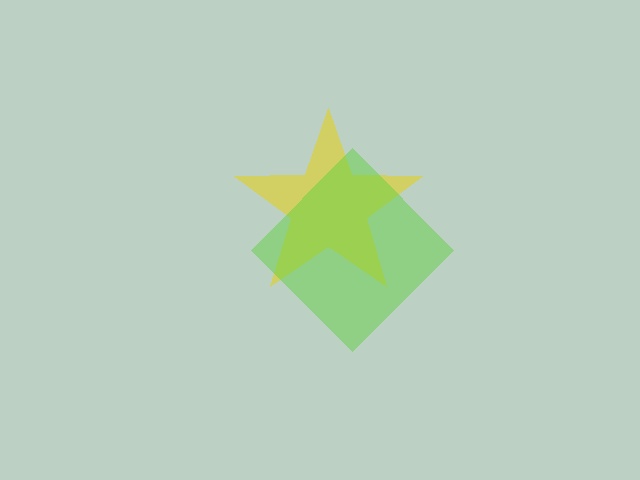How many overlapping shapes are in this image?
There are 2 overlapping shapes in the image.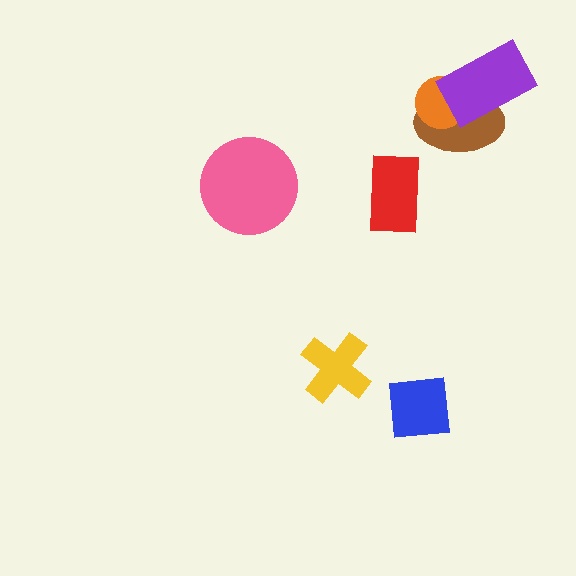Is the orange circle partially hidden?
Yes, it is partially covered by another shape.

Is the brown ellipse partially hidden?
Yes, it is partially covered by another shape.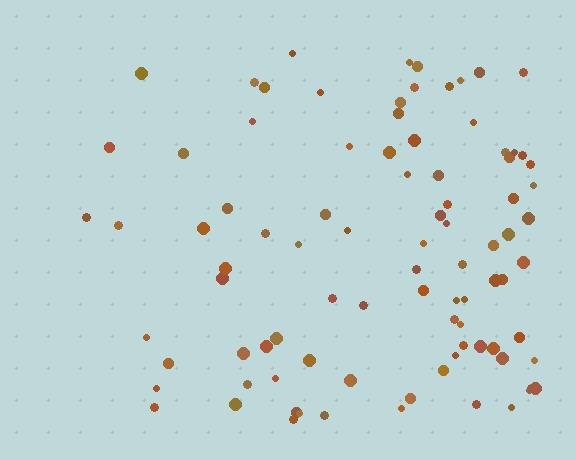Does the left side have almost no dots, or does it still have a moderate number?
Still a moderate number, just noticeably fewer than the right.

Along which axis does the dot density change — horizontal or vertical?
Horizontal.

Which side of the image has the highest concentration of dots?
The right.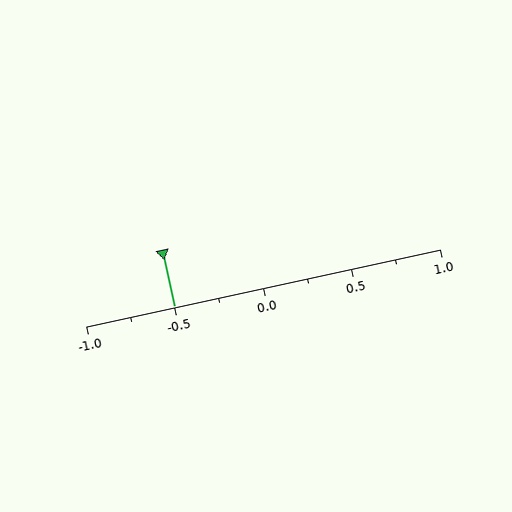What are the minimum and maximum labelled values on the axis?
The axis runs from -1.0 to 1.0.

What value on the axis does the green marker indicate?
The marker indicates approximately -0.5.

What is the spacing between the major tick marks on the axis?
The major ticks are spaced 0.5 apart.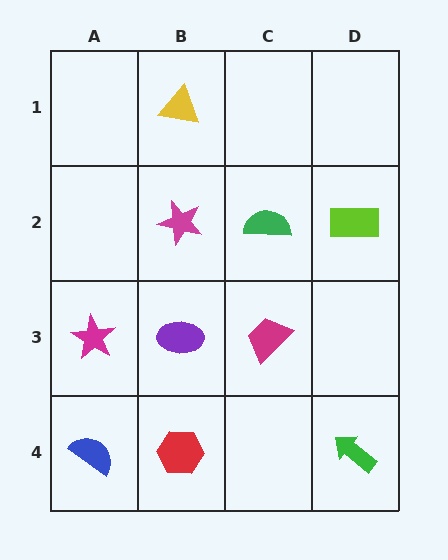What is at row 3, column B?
A purple ellipse.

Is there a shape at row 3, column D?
No, that cell is empty.